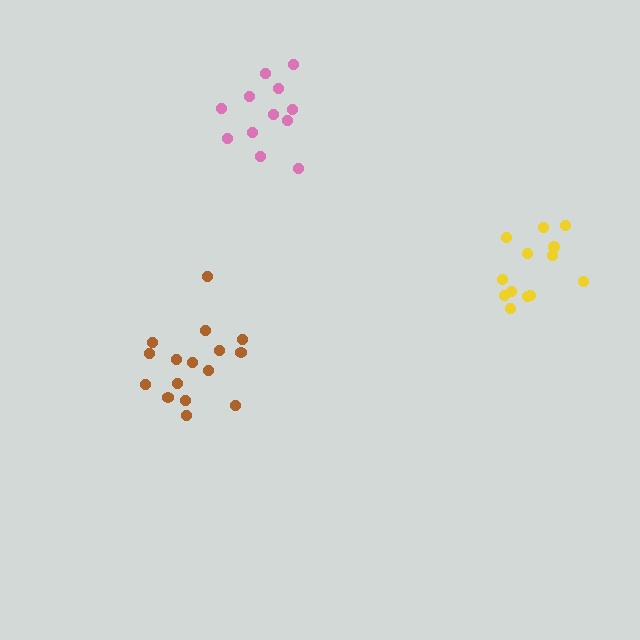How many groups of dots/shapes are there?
There are 3 groups.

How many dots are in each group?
Group 1: 16 dots, Group 2: 12 dots, Group 3: 13 dots (41 total).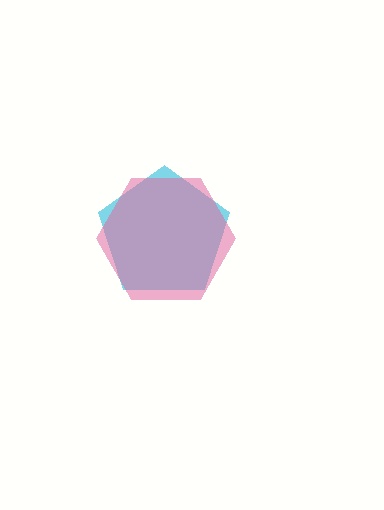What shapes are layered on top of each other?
The layered shapes are: a cyan pentagon, a pink hexagon.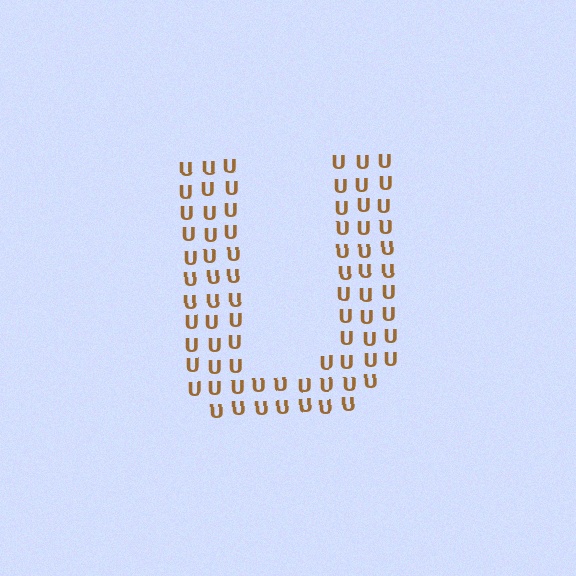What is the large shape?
The large shape is the letter U.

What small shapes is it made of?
It is made of small letter U's.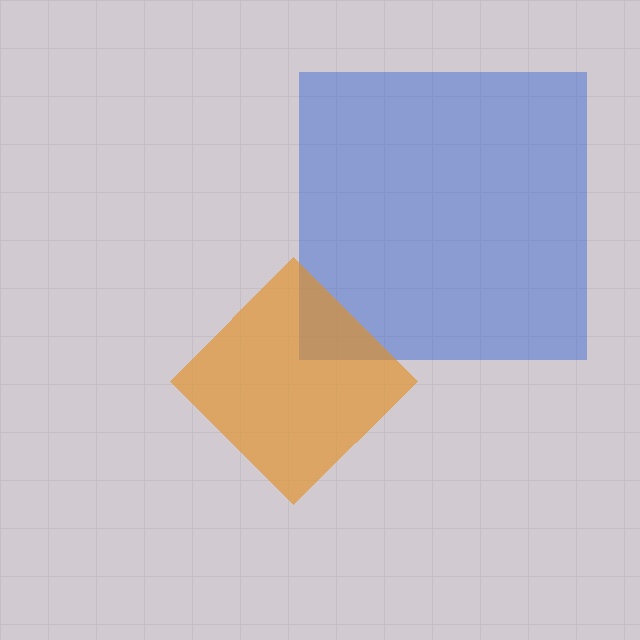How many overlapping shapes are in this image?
There are 2 overlapping shapes in the image.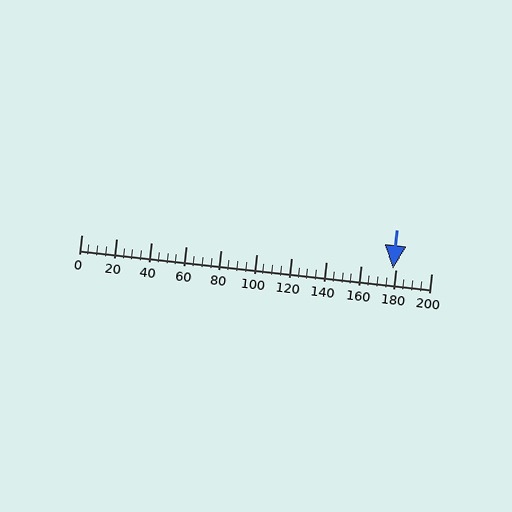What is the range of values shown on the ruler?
The ruler shows values from 0 to 200.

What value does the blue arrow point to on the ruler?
The blue arrow points to approximately 178.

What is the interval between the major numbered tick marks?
The major tick marks are spaced 20 units apart.